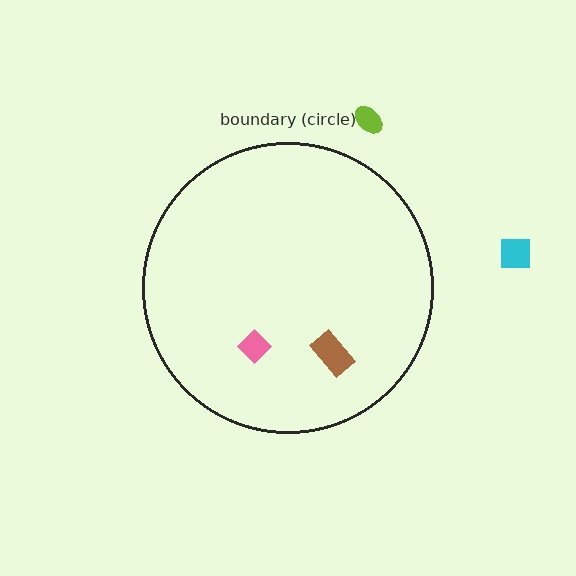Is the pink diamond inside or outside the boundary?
Inside.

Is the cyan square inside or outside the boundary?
Outside.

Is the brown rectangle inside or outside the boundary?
Inside.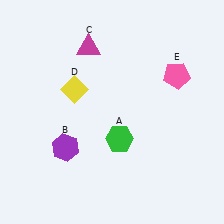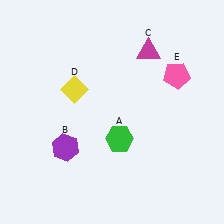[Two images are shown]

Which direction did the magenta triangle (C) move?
The magenta triangle (C) moved right.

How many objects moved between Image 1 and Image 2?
1 object moved between the two images.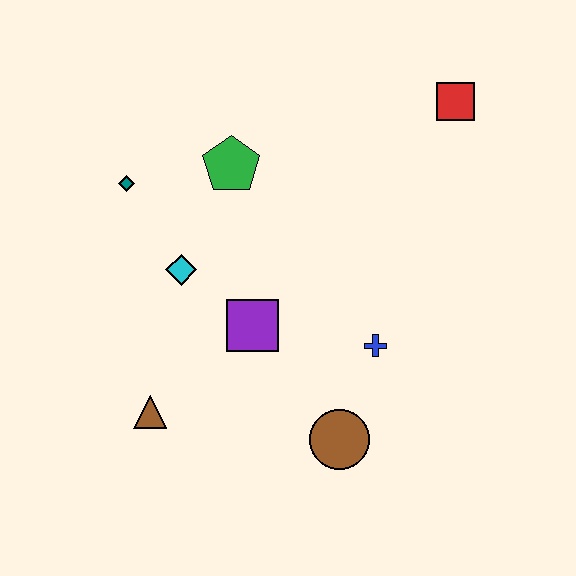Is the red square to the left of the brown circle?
No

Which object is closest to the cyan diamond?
The purple square is closest to the cyan diamond.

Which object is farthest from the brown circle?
The red square is farthest from the brown circle.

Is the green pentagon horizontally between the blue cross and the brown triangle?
Yes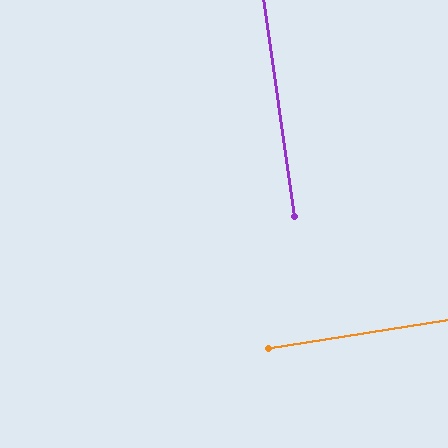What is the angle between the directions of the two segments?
Approximately 89 degrees.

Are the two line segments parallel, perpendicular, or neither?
Perpendicular — they meet at approximately 89°.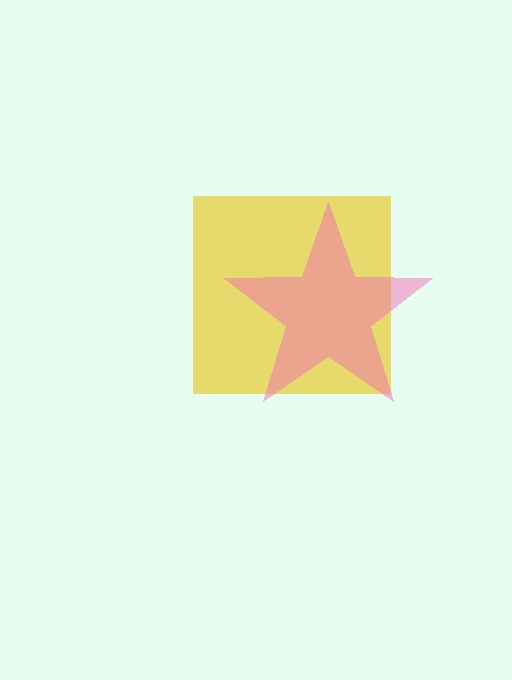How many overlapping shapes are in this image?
There are 2 overlapping shapes in the image.